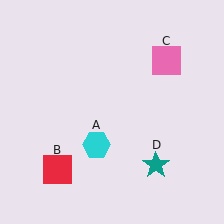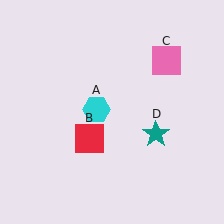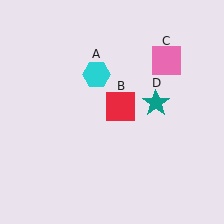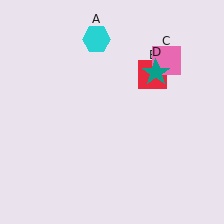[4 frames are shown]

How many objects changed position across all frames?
3 objects changed position: cyan hexagon (object A), red square (object B), teal star (object D).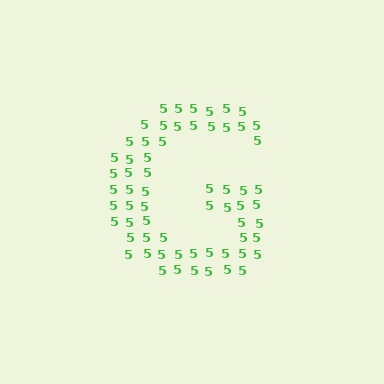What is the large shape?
The large shape is the letter G.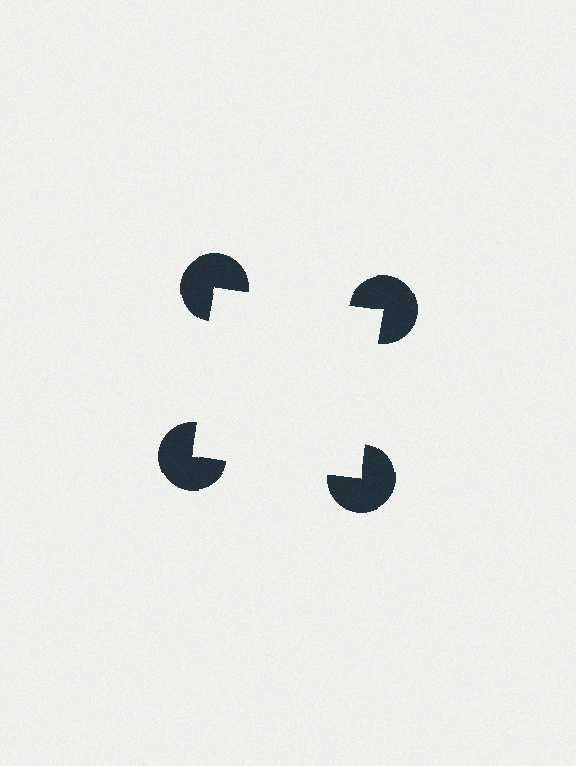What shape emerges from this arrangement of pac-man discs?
An illusory square — its edges are inferred from the aligned wedge cuts in the pac-man discs, not physically drawn.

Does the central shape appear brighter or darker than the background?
It typically appears slightly brighter than the background, even though no actual brightness change is drawn.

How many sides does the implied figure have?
4 sides.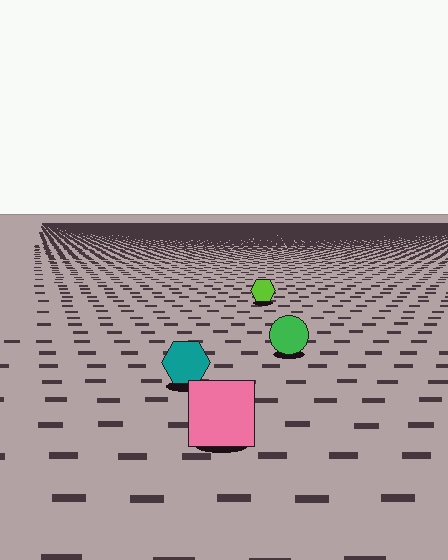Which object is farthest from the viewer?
The lime hexagon is farthest from the viewer. It appears smaller and the ground texture around it is denser.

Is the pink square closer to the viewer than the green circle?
Yes. The pink square is closer — you can tell from the texture gradient: the ground texture is coarser near it.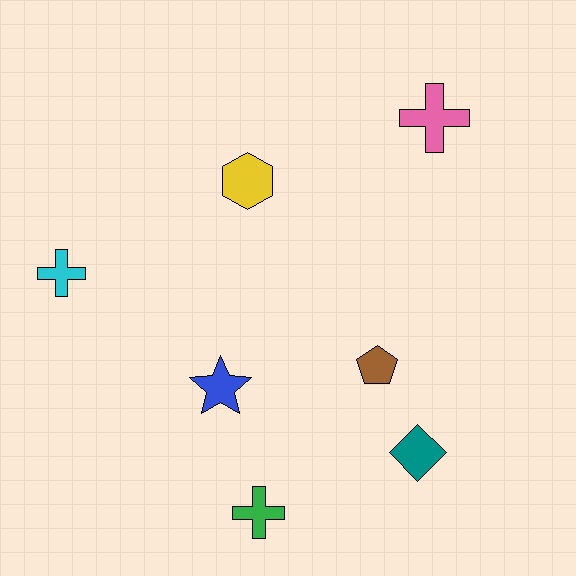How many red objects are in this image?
There are no red objects.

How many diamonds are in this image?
There is 1 diamond.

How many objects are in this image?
There are 7 objects.